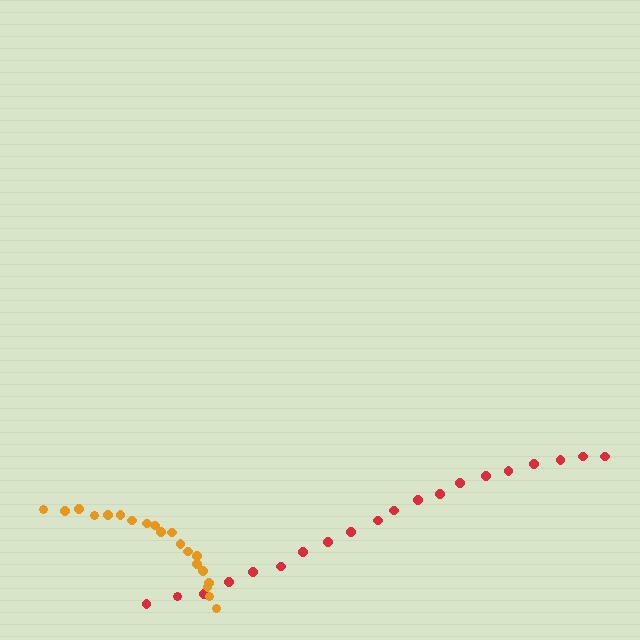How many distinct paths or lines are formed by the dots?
There are 2 distinct paths.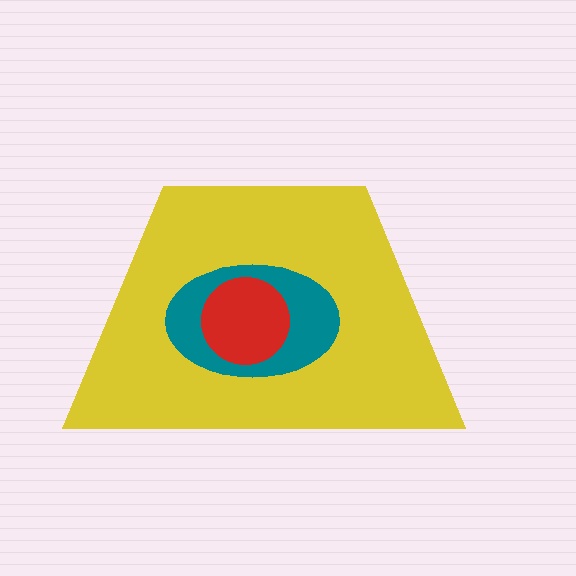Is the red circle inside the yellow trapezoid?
Yes.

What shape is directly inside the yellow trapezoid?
The teal ellipse.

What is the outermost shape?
The yellow trapezoid.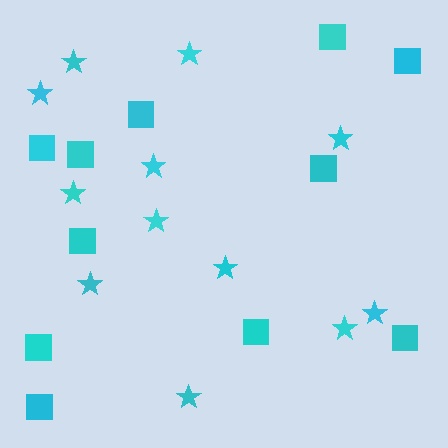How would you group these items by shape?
There are 2 groups: one group of squares (11) and one group of stars (12).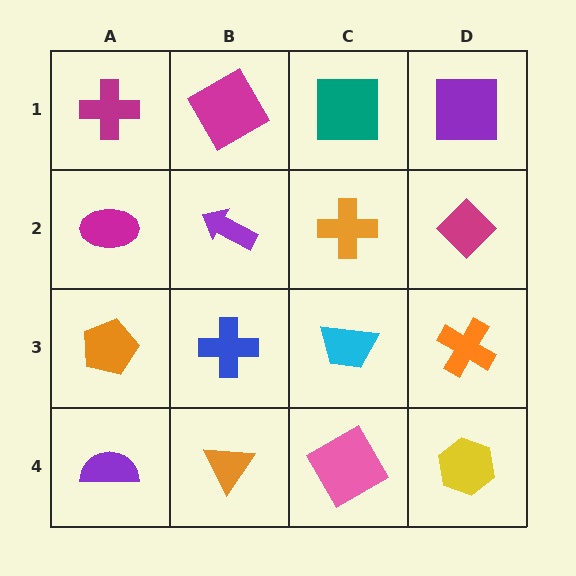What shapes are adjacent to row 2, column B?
A magenta diamond (row 1, column B), a blue cross (row 3, column B), a magenta ellipse (row 2, column A), an orange cross (row 2, column C).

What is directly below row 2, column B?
A blue cross.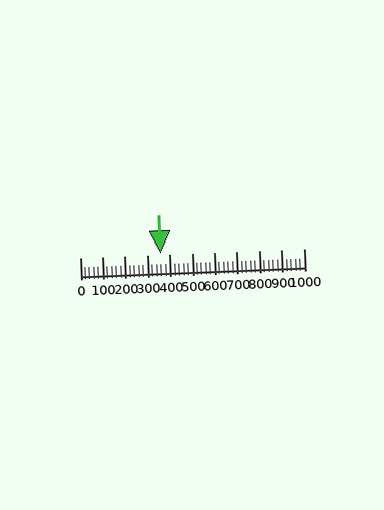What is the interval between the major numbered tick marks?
The major tick marks are spaced 100 units apart.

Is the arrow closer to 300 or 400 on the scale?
The arrow is closer to 400.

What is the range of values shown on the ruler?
The ruler shows values from 0 to 1000.